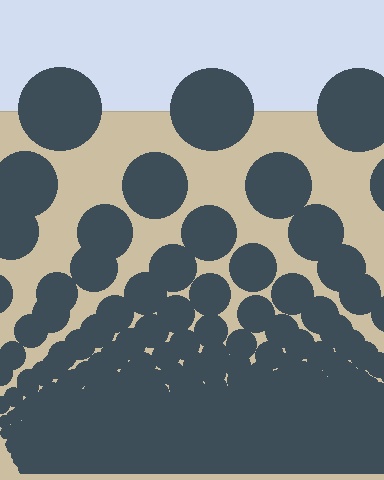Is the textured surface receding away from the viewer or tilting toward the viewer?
The surface appears to tilt toward the viewer. Texture elements get larger and sparser toward the top.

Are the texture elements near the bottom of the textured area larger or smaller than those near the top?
Smaller. The gradient is inverted — elements near the bottom are smaller and denser.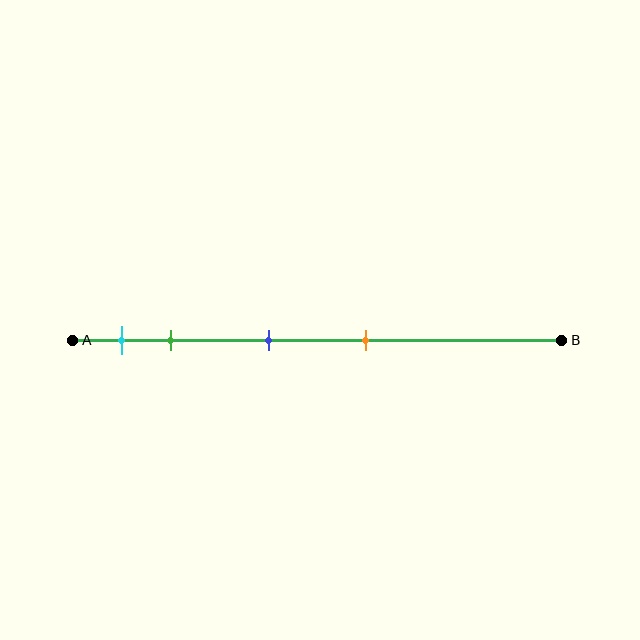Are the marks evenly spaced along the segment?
No, the marks are not evenly spaced.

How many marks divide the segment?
There are 4 marks dividing the segment.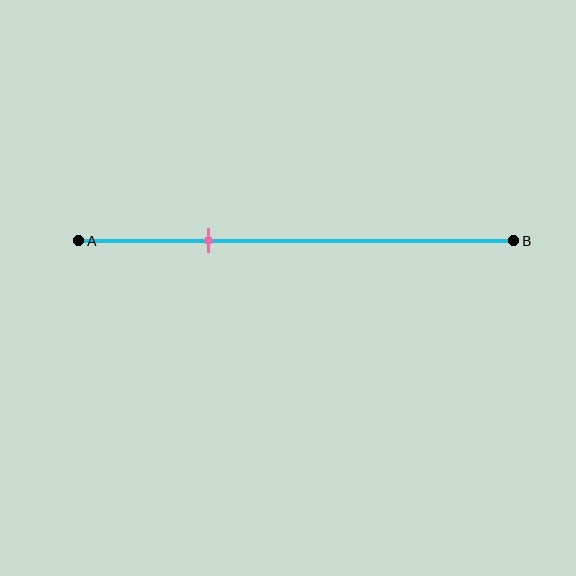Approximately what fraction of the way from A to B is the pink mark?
The pink mark is approximately 30% of the way from A to B.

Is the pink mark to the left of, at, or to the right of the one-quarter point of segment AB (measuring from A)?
The pink mark is to the right of the one-quarter point of segment AB.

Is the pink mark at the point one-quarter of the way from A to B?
No, the mark is at about 30% from A, not at the 25% one-quarter point.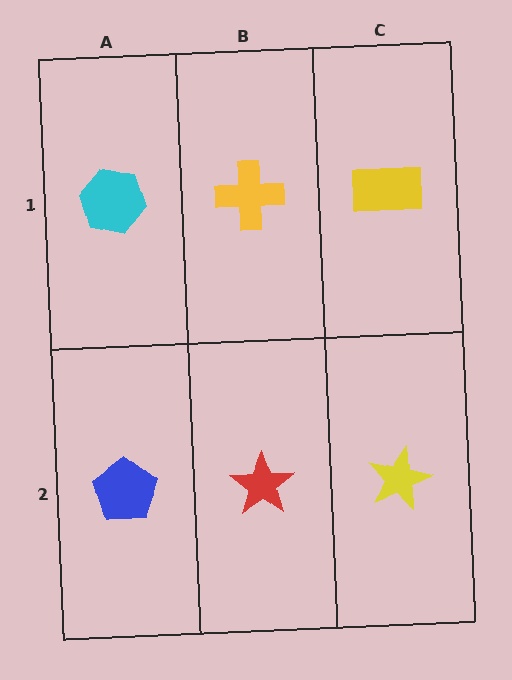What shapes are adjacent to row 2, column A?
A cyan hexagon (row 1, column A), a red star (row 2, column B).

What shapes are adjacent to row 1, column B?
A red star (row 2, column B), a cyan hexagon (row 1, column A), a yellow rectangle (row 1, column C).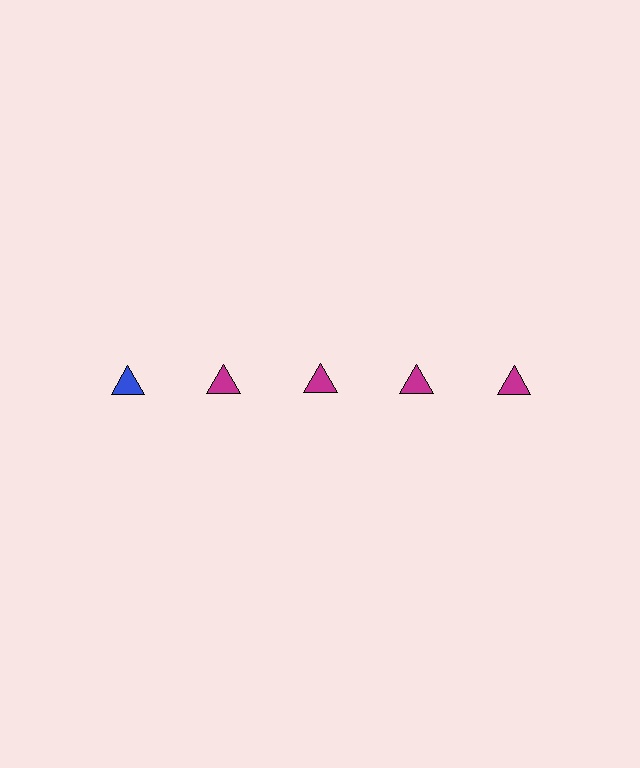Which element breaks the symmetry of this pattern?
The blue triangle in the top row, leftmost column breaks the symmetry. All other shapes are magenta triangles.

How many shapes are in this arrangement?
There are 5 shapes arranged in a grid pattern.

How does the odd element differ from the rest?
It has a different color: blue instead of magenta.